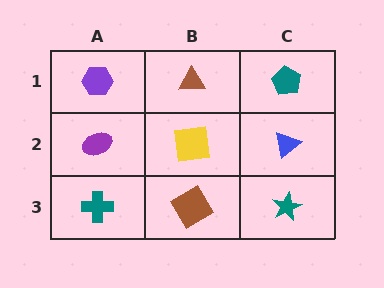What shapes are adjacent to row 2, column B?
A brown triangle (row 1, column B), a brown diamond (row 3, column B), a purple ellipse (row 2, column A), a blue triangle (row 2, column C).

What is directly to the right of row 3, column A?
A brown diamond.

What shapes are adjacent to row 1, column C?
A blue triangle (row 2, column C), a brown triangle (row 1, column B).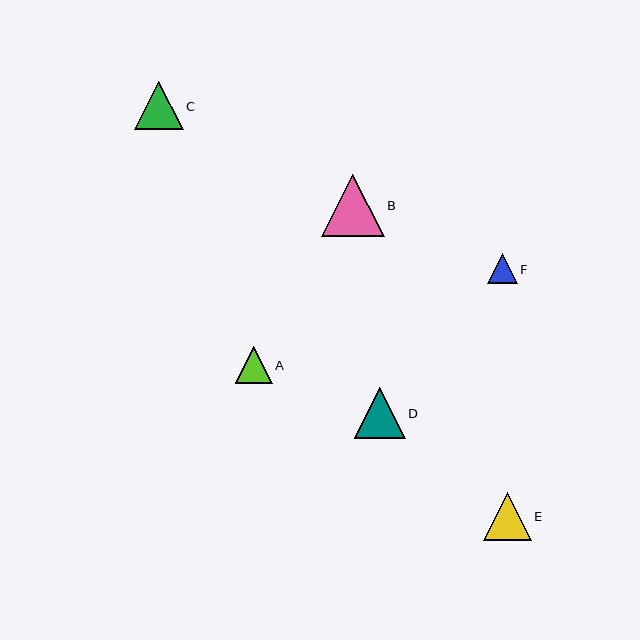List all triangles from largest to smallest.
From largest to smallest: B, D, C, E, A, F.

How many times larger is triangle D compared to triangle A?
Triangle D is approximately 1.4 times the size of triangle A.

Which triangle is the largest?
Triangle B is the largest with a size of approximately 63 pixels.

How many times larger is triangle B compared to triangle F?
Triangle B is approximately 2.1 times the size of triangle F.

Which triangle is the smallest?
Triangle F is the smallest with a size of approximately 30 pixels.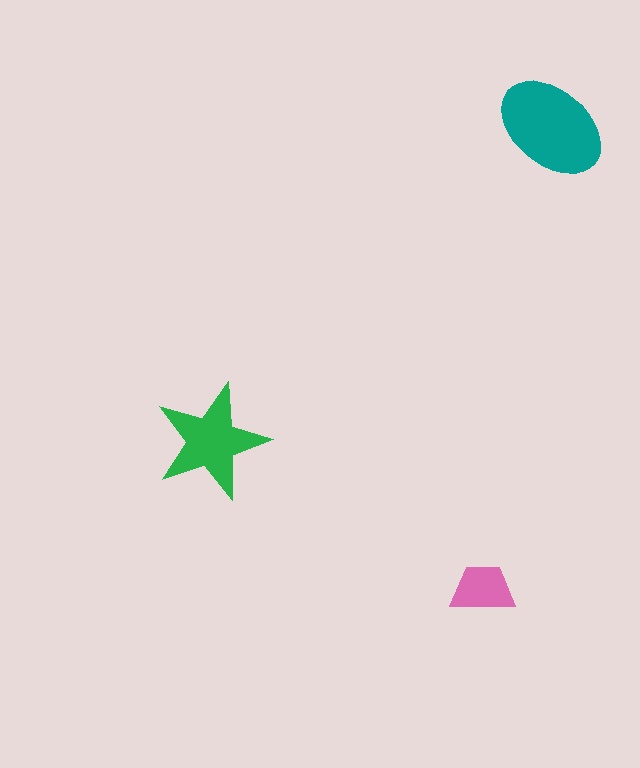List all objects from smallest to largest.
The pink trapezoid, the green star, the teal ellipse.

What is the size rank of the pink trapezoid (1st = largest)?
3rd.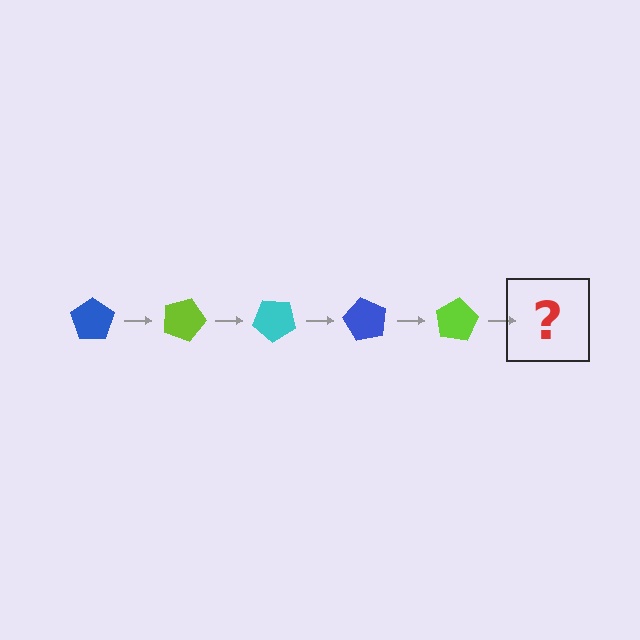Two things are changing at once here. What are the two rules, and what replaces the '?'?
The two rules are that it rotates 20 degrees each step and the color cycles through blue, lime, and cyan. The '?' should be a cyan pentagon, rotated 100 degrees from the start.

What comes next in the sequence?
The next element should be a cyan pentagon, rotated 100 degrees from the start.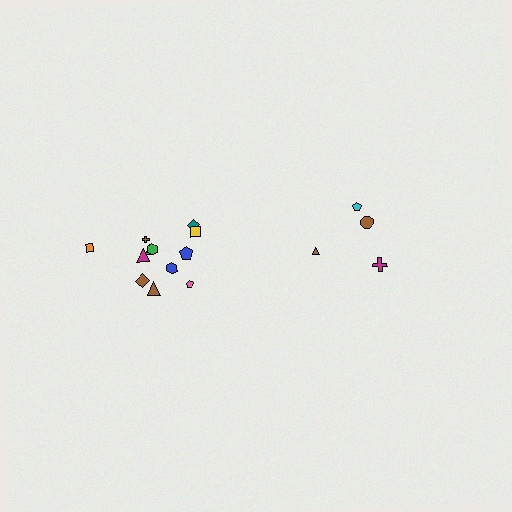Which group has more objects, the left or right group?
The left group.